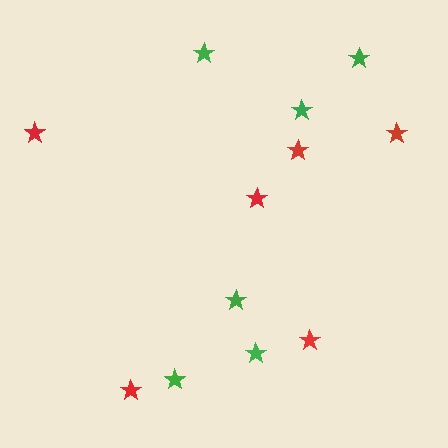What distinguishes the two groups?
There are 2 groups: one group of red stars (6) and one group of green stars (6).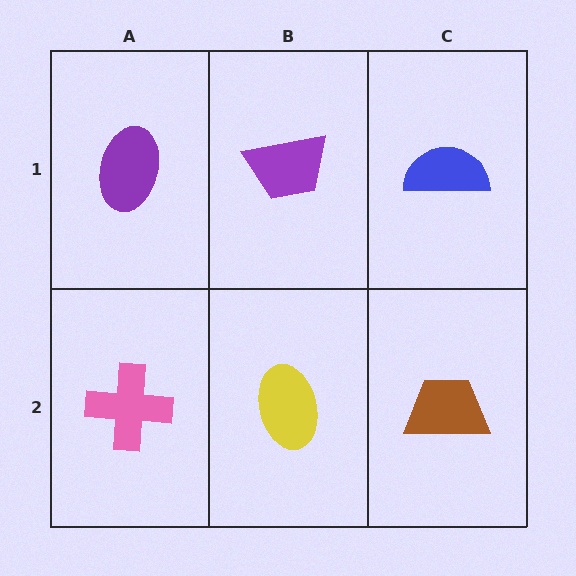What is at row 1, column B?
A purple trapezoid.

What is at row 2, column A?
A pink cross.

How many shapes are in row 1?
3 shapes.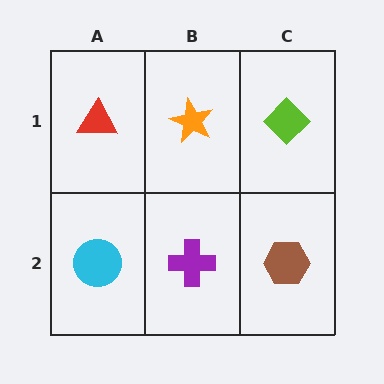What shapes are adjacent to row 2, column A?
A red triangle (row 1, column A), a purple cross (row 2, column B).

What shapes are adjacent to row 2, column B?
An orange star (row 1, column B), a cyan circle (row 2, column A), a brown hexagon (row 2, column C).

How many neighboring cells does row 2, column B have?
3.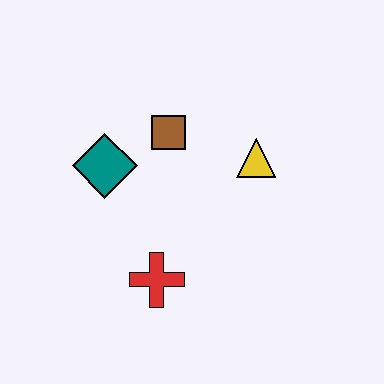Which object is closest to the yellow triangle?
The brown square is closest to the yellow triangle.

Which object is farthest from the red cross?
The yellow triangle is farthest from the red cross.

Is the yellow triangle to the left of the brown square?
No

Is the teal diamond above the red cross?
Yes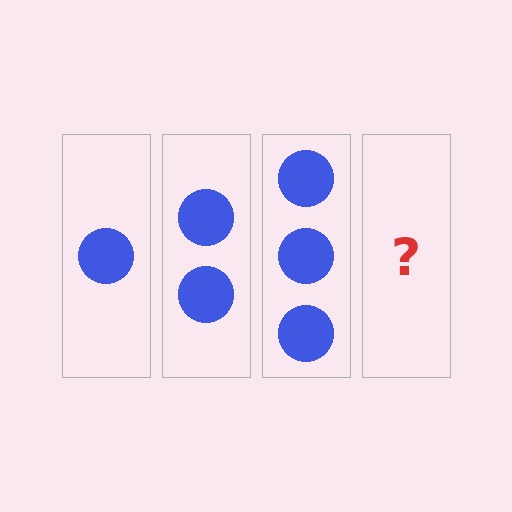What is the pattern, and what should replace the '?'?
The pattern is that each step adds one more circle. The '?' should be 4 circles.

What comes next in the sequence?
The next element should be 4 circles.